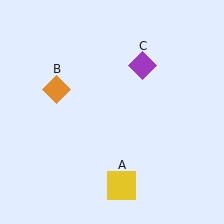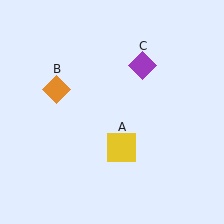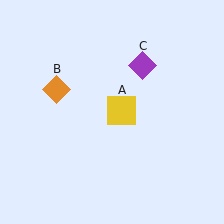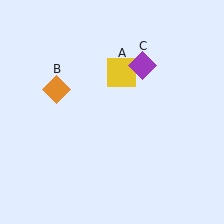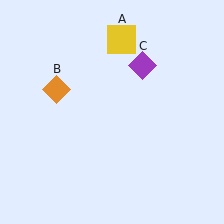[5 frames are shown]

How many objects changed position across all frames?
1 object changed position: yellow square (object A).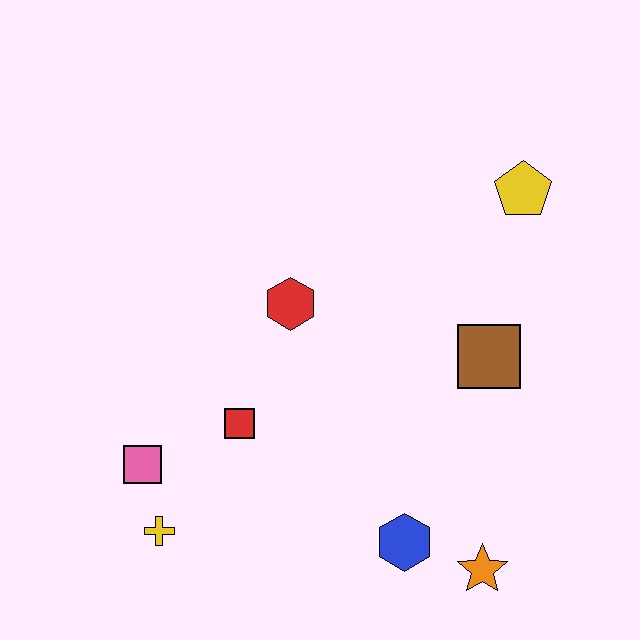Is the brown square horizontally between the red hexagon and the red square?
No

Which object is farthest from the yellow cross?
The yellow pentagon is farthest from the yellow cross.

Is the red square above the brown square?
No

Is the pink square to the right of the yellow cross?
No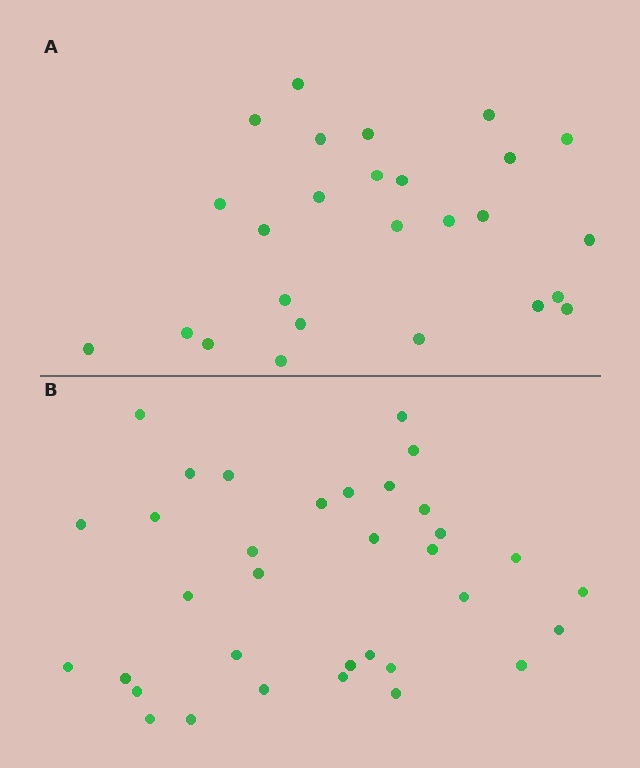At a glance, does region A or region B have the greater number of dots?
Region B (the bottom region) has more dots.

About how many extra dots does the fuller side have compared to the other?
Region B has roughly 8 or so more dots than region A.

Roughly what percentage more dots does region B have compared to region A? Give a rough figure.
About 30% more.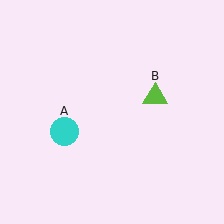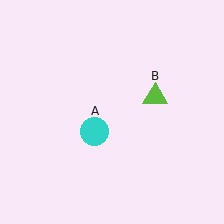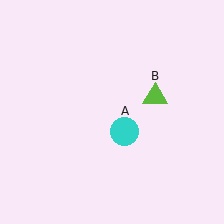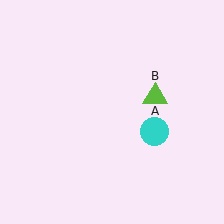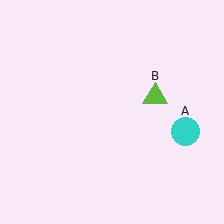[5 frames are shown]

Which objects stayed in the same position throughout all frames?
Lime triangle (object B) remained stationary.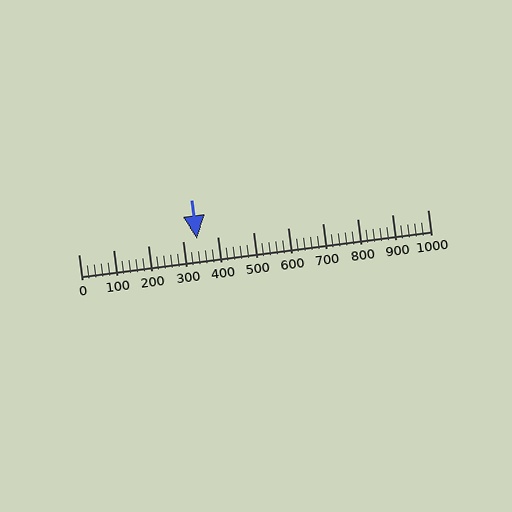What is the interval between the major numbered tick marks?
The major tick marks are spaced 100 units apart.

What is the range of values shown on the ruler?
The ruler shows values from 0 to 1000.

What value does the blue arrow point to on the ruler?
The blue arrow points to approximately 340.